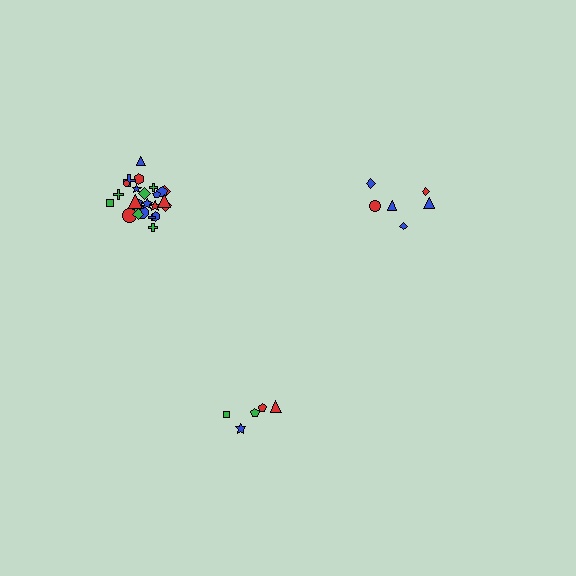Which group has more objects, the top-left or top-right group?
The top-left group.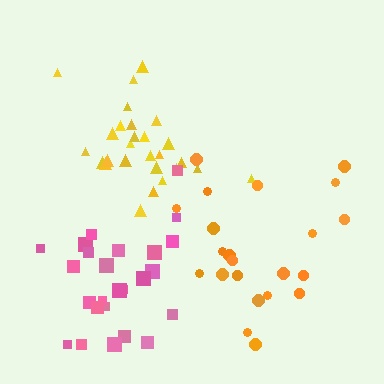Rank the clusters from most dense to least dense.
yellow, pink, orange.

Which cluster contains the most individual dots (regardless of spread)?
Yellow (28).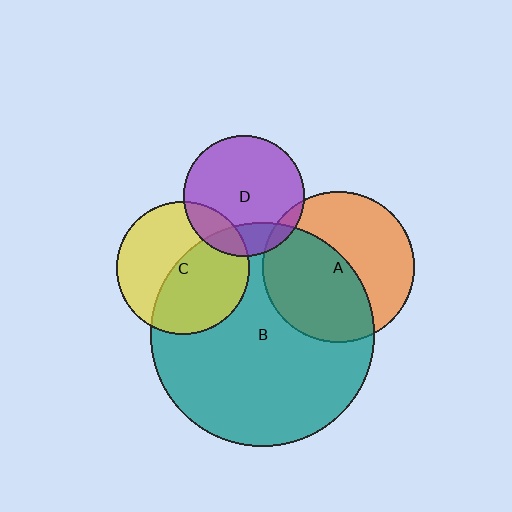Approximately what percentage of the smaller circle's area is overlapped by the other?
Approximately 15%.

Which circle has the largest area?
Circle B (teal).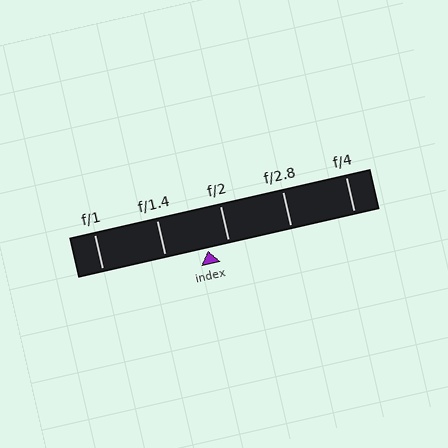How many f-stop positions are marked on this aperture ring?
There are 5 f-stop positions marked.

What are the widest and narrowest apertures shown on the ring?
The widest aperture shown is f/1 and the narrowest is f/4.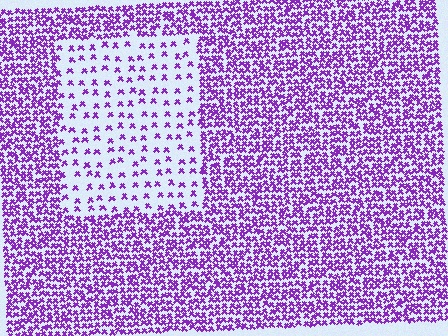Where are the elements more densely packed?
The elements are more densely packed outside the rectangle boundary.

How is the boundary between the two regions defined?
The boundary is defined by a change in element density (approximately 3.0x ratio). All elements are the same color, size, and shape.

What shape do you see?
I see a rectangle.